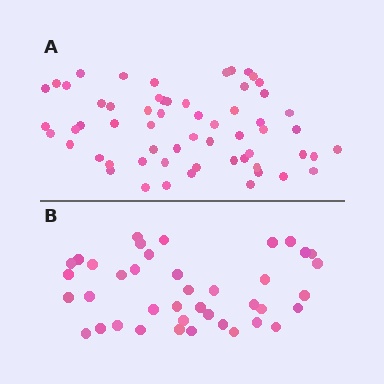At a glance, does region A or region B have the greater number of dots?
Region A (the top region) has more dots.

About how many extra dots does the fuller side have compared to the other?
Region A has approximately 20 more dots than region B.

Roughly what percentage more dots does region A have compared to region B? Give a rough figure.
About 50% more.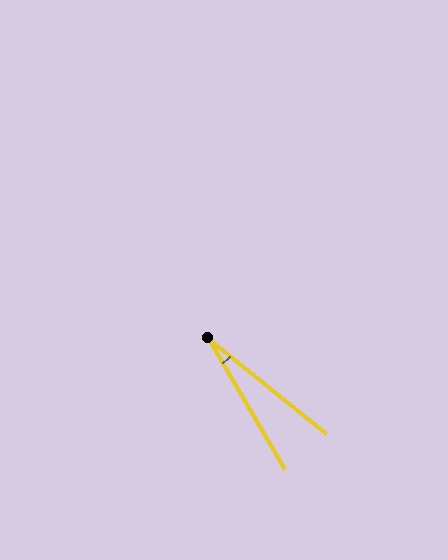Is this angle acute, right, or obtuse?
It is acute.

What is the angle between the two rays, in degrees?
Approximately 21 degrees.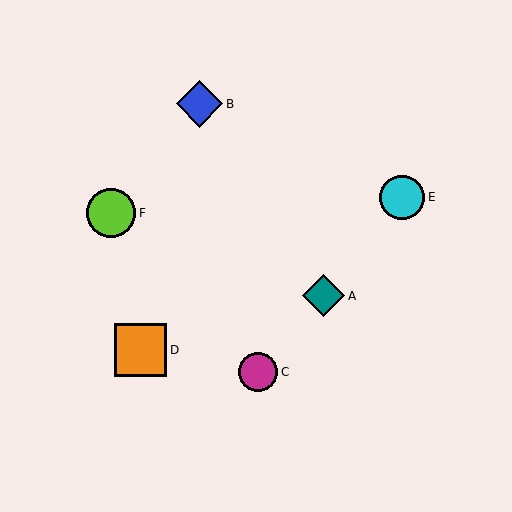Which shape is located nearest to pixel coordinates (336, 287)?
The teal diamond (labeled A) at (324, 296) is nearest to that location.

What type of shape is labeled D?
Shape D is an orange square.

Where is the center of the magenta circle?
The center of the magenta circle is at (258, 372).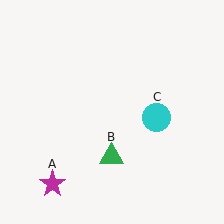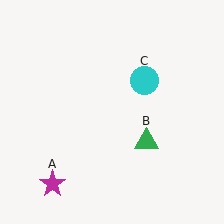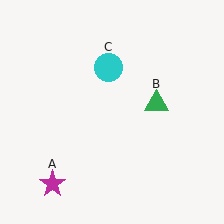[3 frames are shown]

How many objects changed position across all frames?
2 objects changed position: green triangle (object B), cyan circle (object C).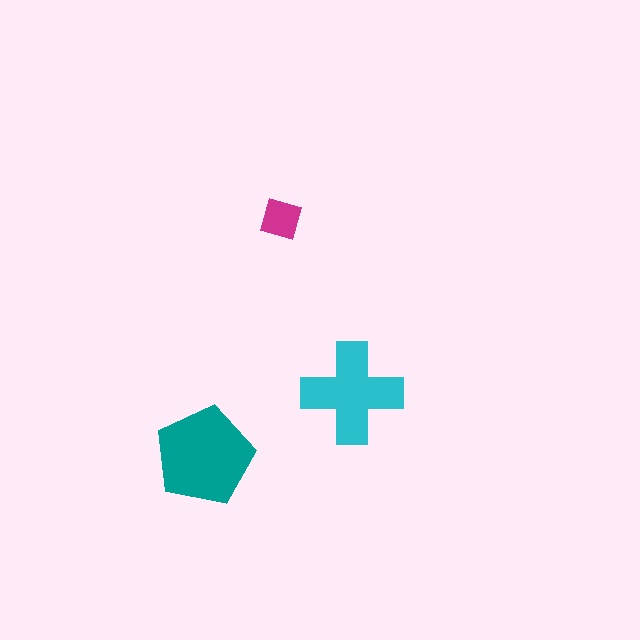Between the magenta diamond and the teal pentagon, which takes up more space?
The teal pentagon.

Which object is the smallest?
The magenta diamond.